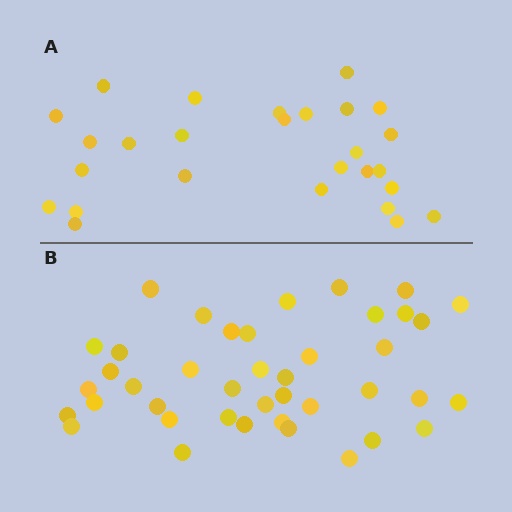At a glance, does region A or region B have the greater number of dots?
Region B (the bottom region) has more dots.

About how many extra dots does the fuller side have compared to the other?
Region B has approximately 15 more dots than region A.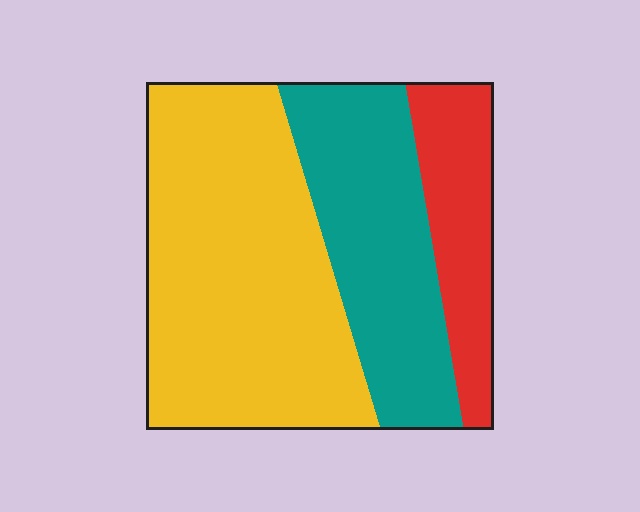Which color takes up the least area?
Red, at roughly 15%.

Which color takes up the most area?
Yellow, at roughly 50%.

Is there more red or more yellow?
Yellow.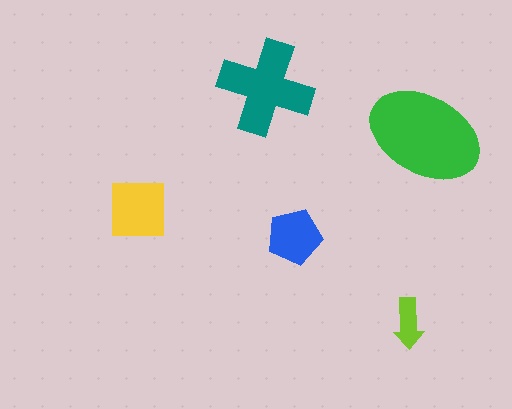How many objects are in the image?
There are 5 objects in the image.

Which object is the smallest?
The lime arrow.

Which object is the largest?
The green ellipse.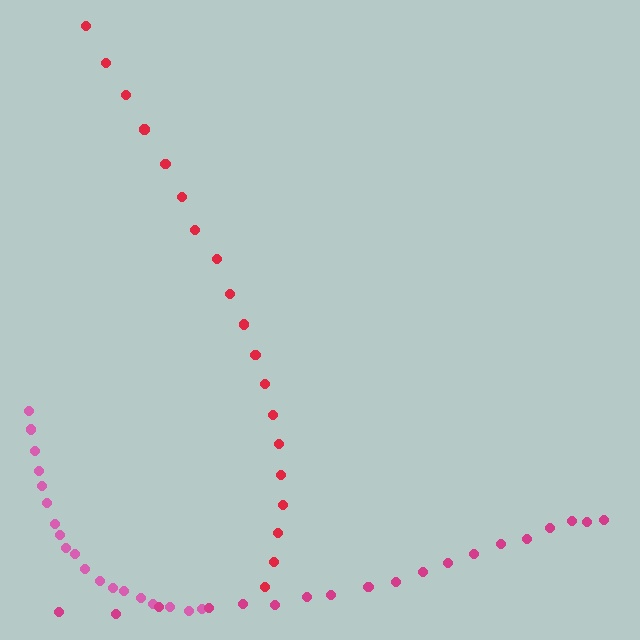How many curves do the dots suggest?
There are 3 distinct paths.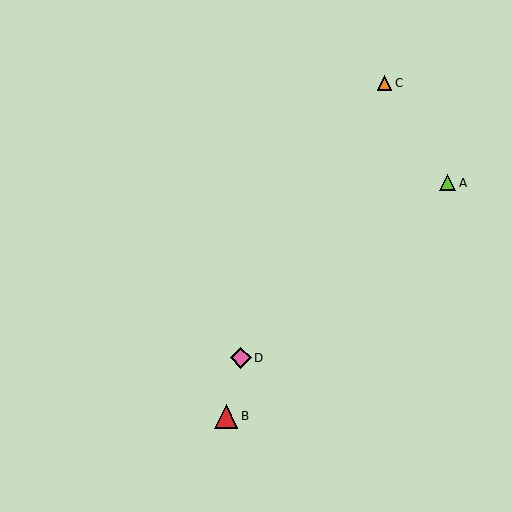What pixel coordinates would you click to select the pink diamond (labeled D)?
Click at (241, 358) to select the pink diamond D.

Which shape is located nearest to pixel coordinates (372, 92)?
The orange triangle (labeled C) at (384, 83) is nearest to that location.